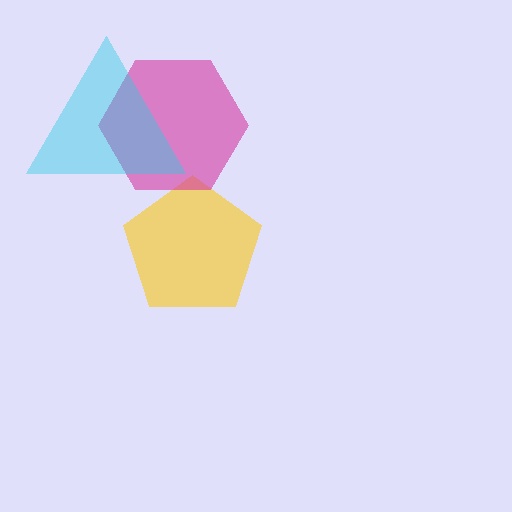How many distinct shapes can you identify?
There are 3 distinct shapes: a yellow pentagon, a magenta hexagon, a cyan triangle.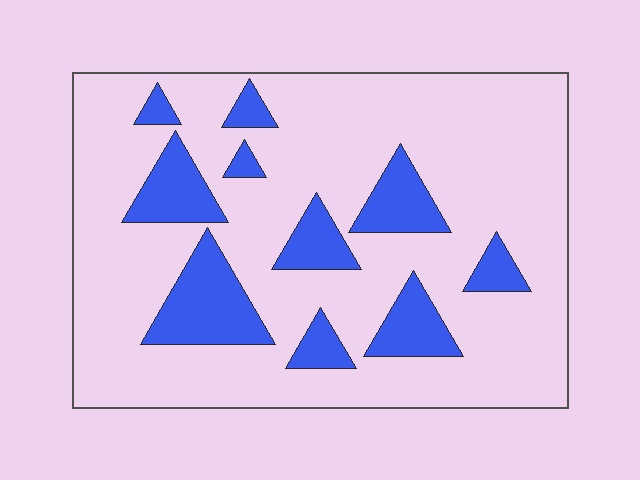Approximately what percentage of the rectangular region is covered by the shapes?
Approximately 20%.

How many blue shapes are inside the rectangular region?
10.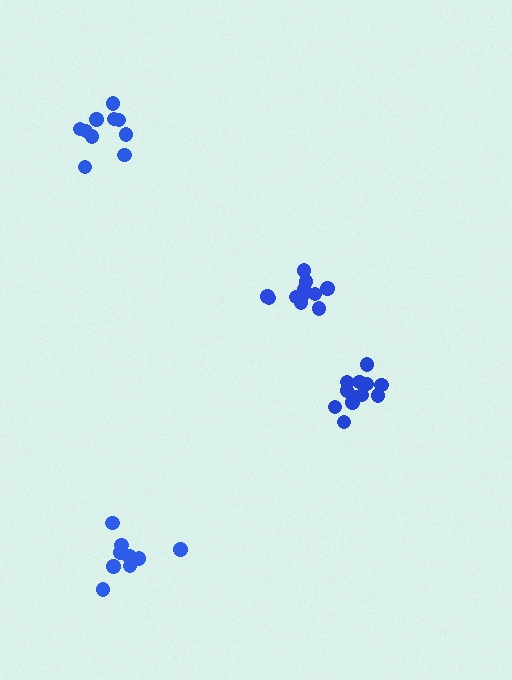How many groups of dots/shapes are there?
There are 4 groups.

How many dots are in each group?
Group 1: 12 dots, Group 2: 11 dots, Group 3: 10 dots, Group 4: 10 dots (43 total).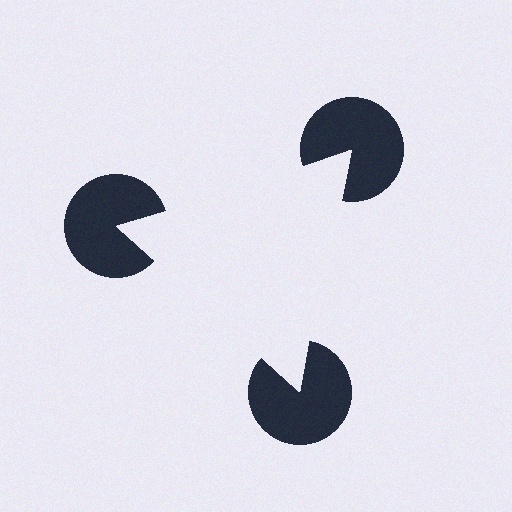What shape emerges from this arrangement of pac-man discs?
An illusory triangle — its edges are inferred from the aligned wedge cuts in the pac-man discs, not physically drawn.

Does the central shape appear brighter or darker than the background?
It typically appears slightly brighter than the background, even though no actual brightness change is drawn.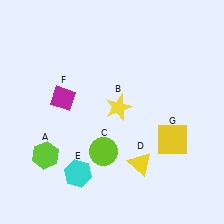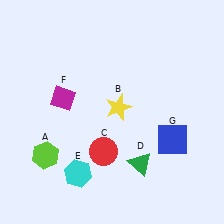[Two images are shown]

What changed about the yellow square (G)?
In Image 1, G is yellow. In Image 2, it changed to blue.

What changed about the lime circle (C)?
In Image 1, C is lime. In Image 2, it changed to red.